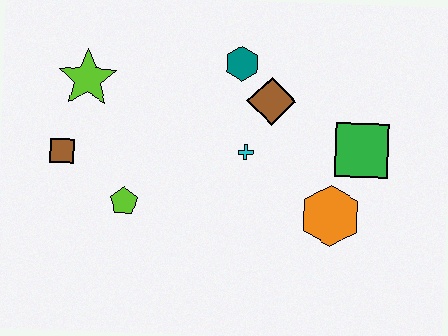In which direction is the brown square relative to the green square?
The brown square is to the left of the green square.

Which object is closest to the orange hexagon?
The green square is closest to the orange hexagon.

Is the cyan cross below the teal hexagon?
Yes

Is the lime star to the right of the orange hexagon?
No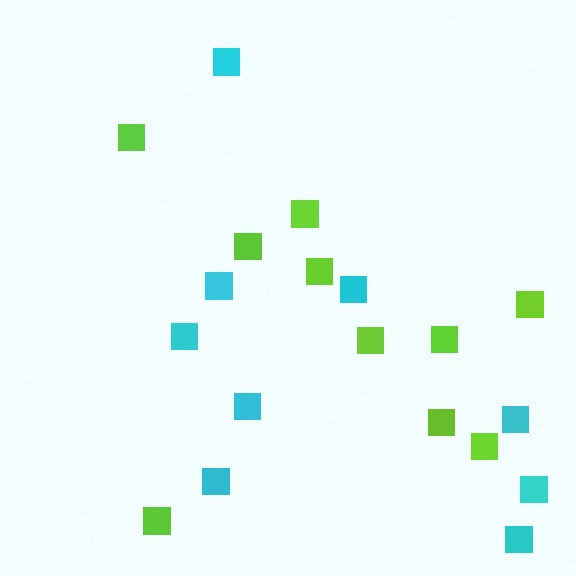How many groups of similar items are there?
There are 2 groups: one group of lime squares (10) and one group of cyan squares (9).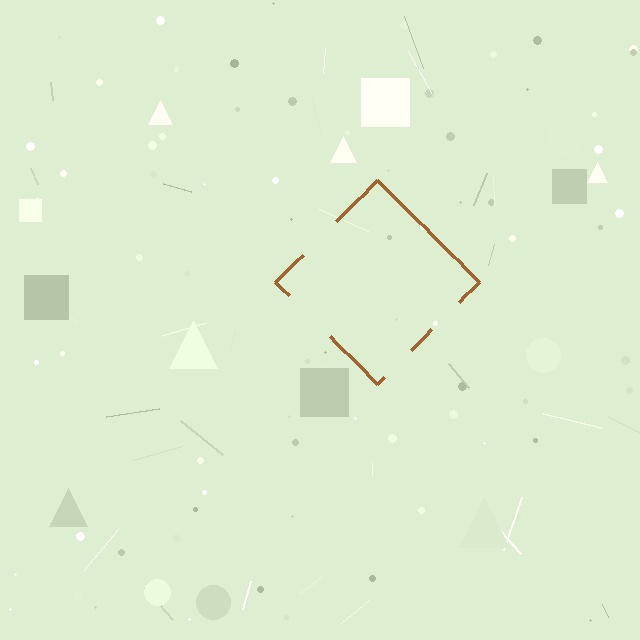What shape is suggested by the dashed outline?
The dashed outline suggests a diamond.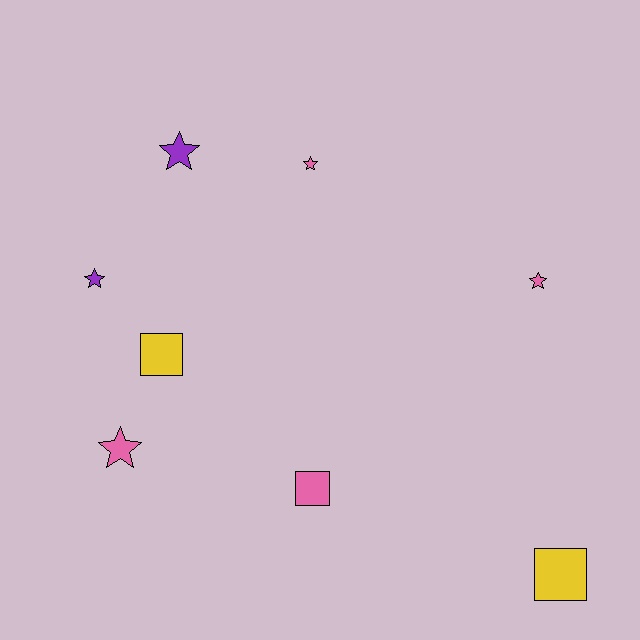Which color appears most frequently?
Pink, with 4 objects.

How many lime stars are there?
There are no lime stars.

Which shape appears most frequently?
Star, with 5 objects.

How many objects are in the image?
There are 8 objects.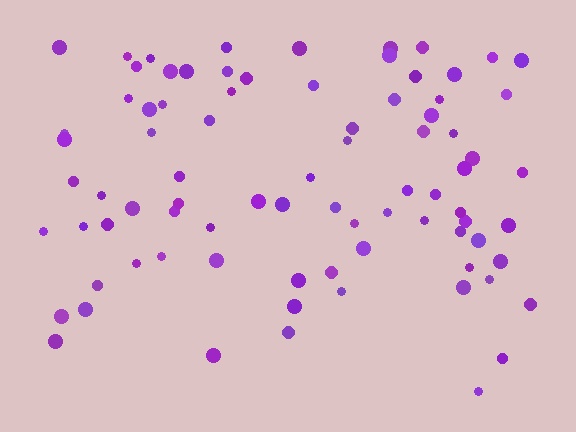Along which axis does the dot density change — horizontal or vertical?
Vertical.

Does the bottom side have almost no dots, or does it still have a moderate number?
Still a moderate number, just noticeably fewer than the top.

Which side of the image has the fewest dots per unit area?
The bottom.